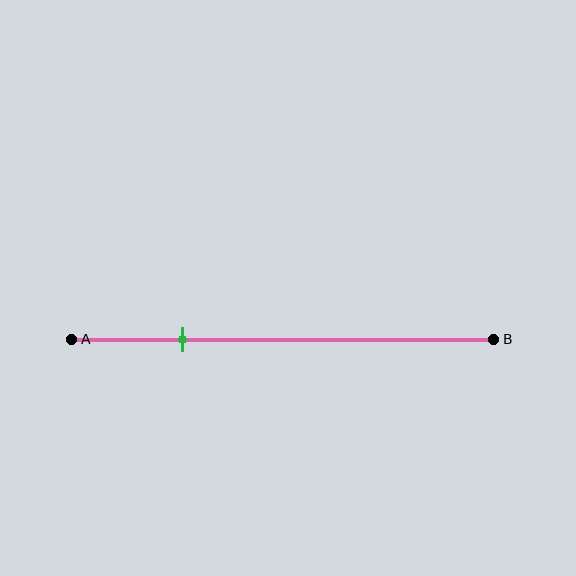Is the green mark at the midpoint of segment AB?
No, the mark is at about 25% from A, not at the 50% midpoint.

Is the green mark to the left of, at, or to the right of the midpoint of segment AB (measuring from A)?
The green mark is to the left of the midpoint of segment AB.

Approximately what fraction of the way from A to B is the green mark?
The green mark is approximately 25% of the way from A to B.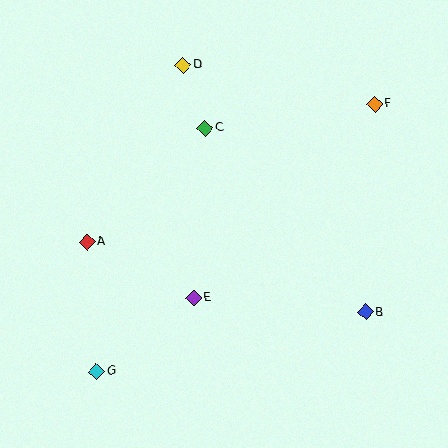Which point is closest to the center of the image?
Point E at (194, 298) is closest to the center.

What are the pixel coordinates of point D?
Point D is at (183, 65).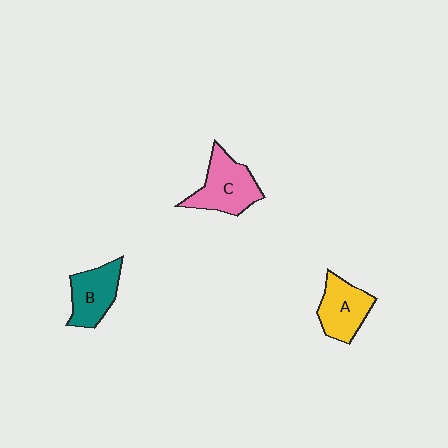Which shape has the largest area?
Shape C (pink).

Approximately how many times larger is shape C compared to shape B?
Approximately 1.2 times.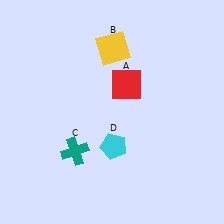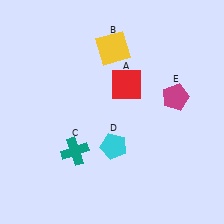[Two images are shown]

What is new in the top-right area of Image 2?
A magenta pentagon (E) was added in the top-right area of Image 2.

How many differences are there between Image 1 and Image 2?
There is 1 difference between the two images.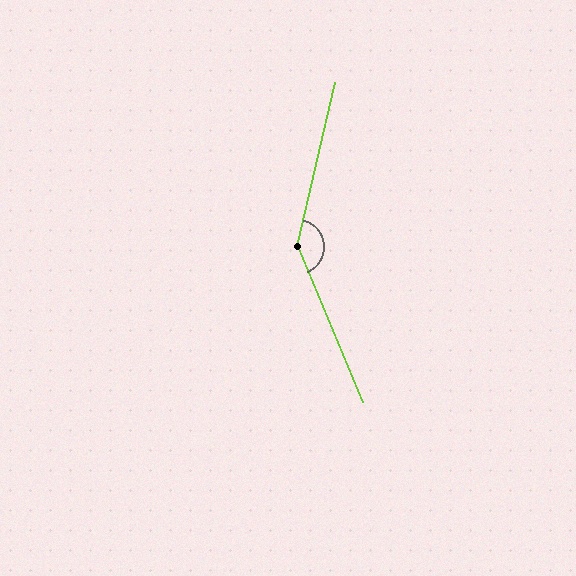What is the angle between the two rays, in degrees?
Approximately 144 degrees.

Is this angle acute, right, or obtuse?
It is obtuse.